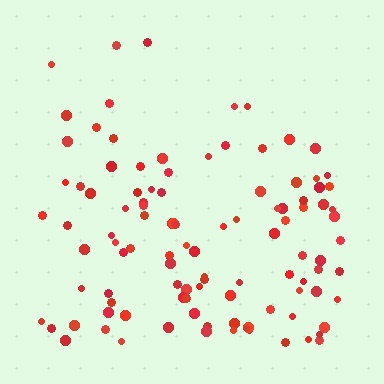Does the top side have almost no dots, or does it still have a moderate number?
Still a moderate number, just noticeably fewer than the bottom.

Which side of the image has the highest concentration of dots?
The bottom.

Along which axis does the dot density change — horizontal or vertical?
Vertical.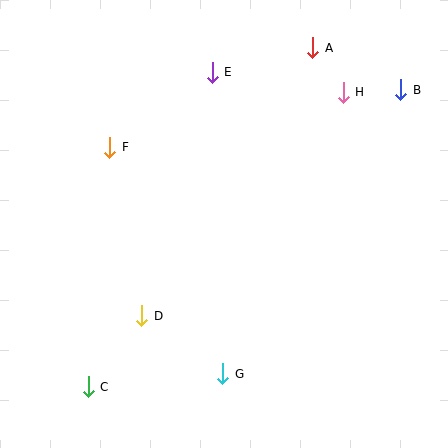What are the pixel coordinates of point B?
Point B is at (401, 90).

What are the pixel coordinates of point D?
Point D is at (142, 316).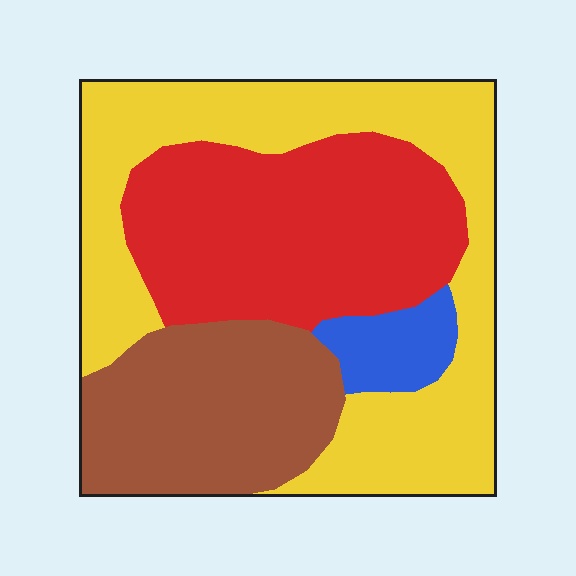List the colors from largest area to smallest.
From largest to smallest: yellow, red, brown, blue.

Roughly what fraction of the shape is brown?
Brown covers 23% of the shape.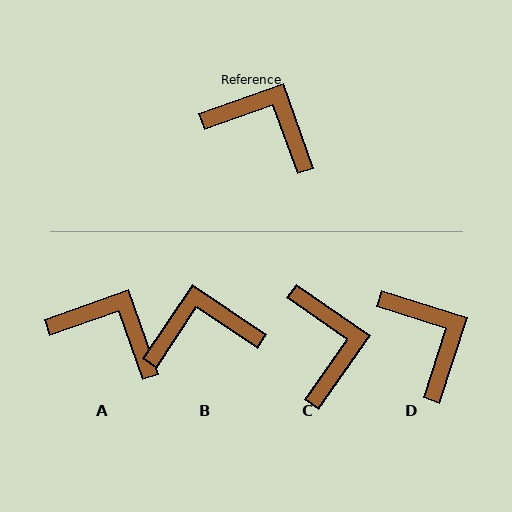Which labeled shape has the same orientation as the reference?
A.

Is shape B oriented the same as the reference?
No, it is off by about 37 degrees.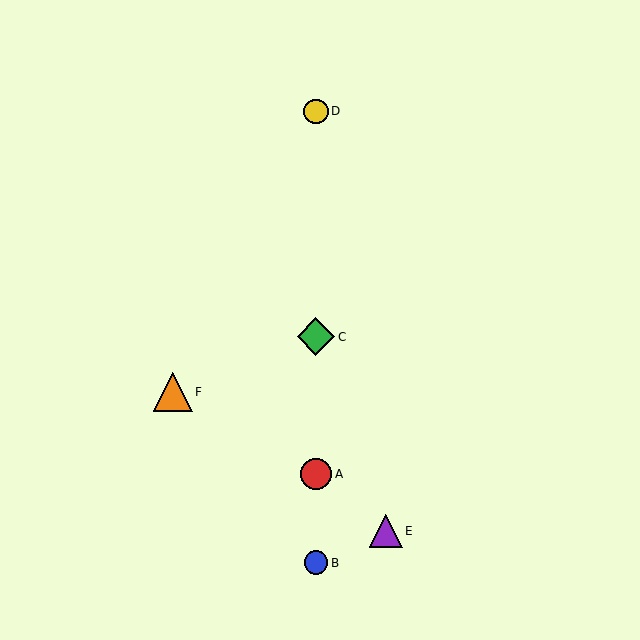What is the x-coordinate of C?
Object C is at x≈316.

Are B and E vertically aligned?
No, B is at x≈316 and E is at x≈386.